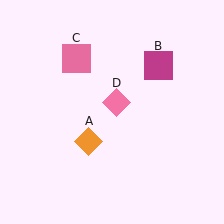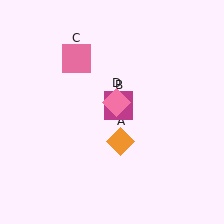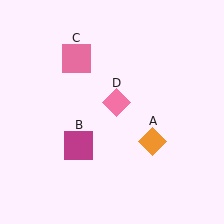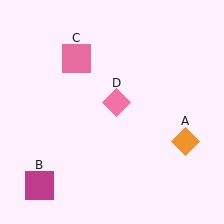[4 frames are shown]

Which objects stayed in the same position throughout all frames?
Pink square (object C) and pink diamond (object D) remained stationary.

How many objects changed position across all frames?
2 objects changed position: orange diamond (object A), magenta square (object B).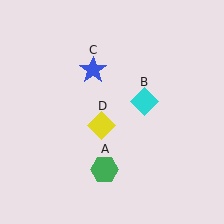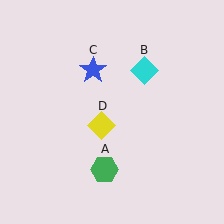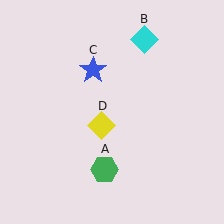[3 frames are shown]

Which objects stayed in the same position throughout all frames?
Green hexagon (object A) and blue star (object C) and yellow diamond (object D) remained stationary.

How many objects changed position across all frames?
1 object changed position: cyan diamond (object B).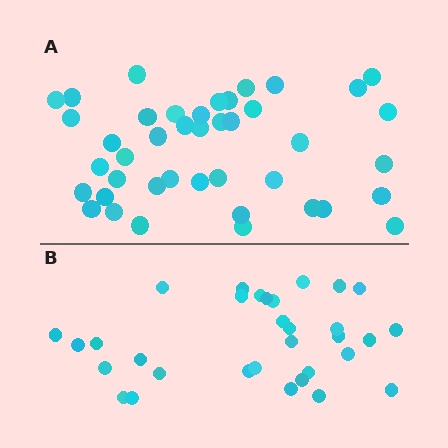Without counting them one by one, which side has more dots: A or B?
Region A (the top region) has more dots.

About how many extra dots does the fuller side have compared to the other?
Region A has roughly 10 or so more dots than region B.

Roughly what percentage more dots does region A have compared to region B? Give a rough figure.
About 30% more.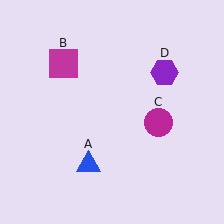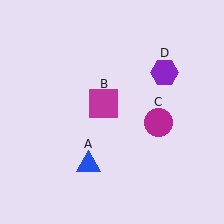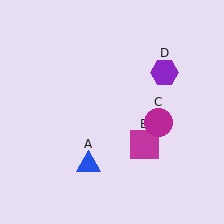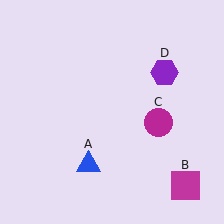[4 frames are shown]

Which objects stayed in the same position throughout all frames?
Blue triangle (object A) and magenta circle (object C) and purple hexagon (object D) remained stationary.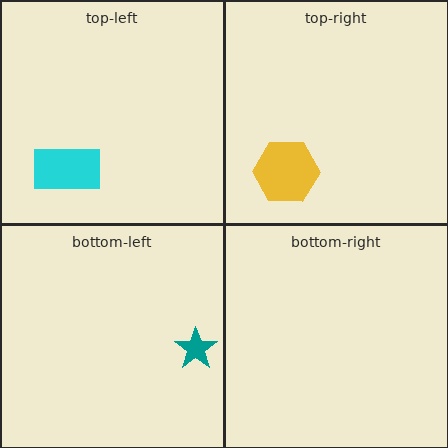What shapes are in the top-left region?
The cyan rectangle.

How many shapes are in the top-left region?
1.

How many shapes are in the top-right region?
1.